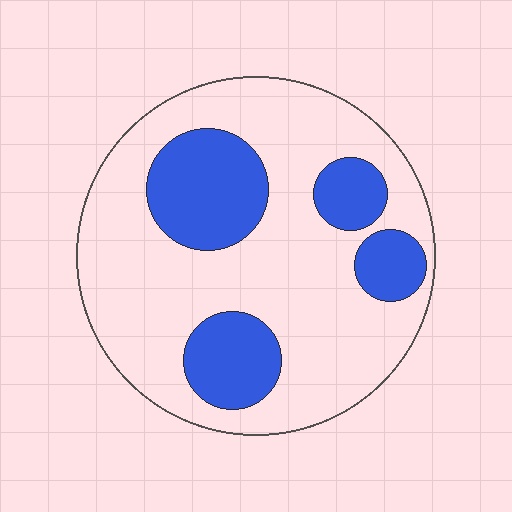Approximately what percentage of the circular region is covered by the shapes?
Approximately 30%.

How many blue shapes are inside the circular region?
4.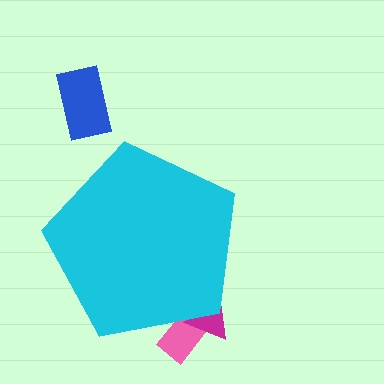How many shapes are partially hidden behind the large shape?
2 shapes are partially hidden.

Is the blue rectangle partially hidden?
No, the blue rectangle is fully visible.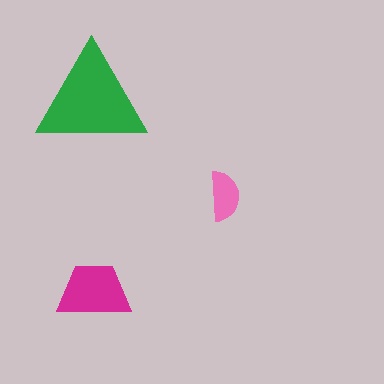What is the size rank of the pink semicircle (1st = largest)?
3rd.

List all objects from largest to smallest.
The green triangle, the magenta trapezoid, the pink semicircle.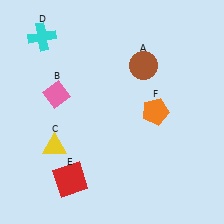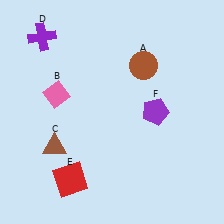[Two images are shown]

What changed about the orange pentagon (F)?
In Image 1, F is orange. In Image 2, it changed to purple.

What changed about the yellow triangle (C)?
In Image 1, C is yellow. In Image 2, it changed to brown.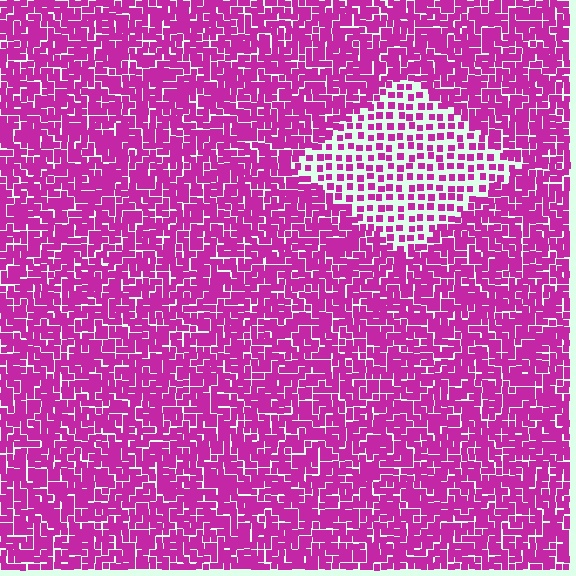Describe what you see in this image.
The image contains small magenta elements arranged at two different densities. A diamond-shaped region is visible where the elements are less densely packed than the surrounding area.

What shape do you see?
I see a diamond.